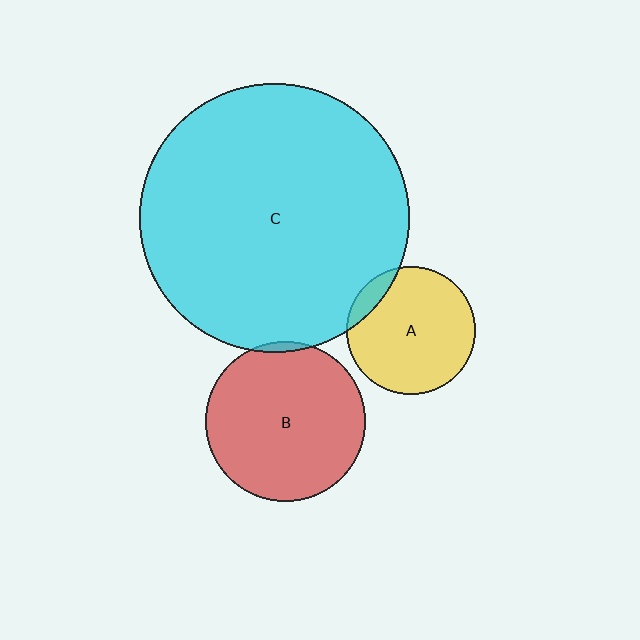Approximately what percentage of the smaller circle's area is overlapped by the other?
Approximately 5%.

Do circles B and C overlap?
Yes.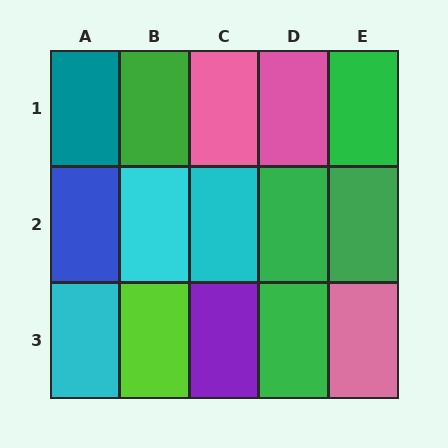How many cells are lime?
1 cell is lime.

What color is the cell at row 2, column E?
Green.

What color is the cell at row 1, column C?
Pink.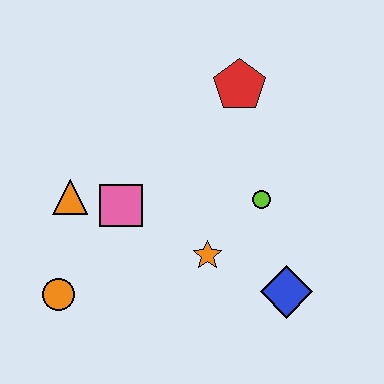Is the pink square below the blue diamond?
No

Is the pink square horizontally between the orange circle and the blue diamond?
Yes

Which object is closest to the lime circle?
The orange star is closest to the lime circle.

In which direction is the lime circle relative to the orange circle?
The lime circle is to the right of the orange circle.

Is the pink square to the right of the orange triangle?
Yes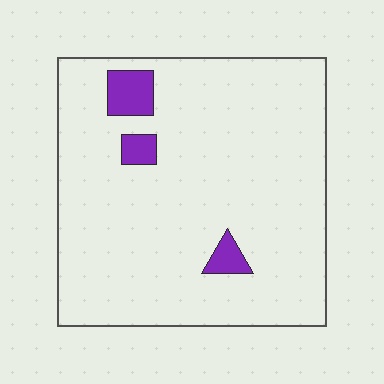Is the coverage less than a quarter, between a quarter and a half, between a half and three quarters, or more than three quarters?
Less than a quarter.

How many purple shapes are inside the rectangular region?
3.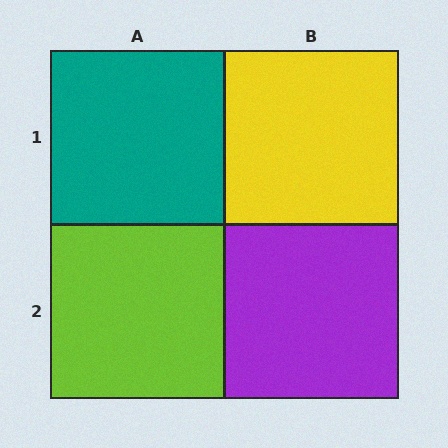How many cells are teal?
1 cell is teal.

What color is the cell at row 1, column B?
Yellow.